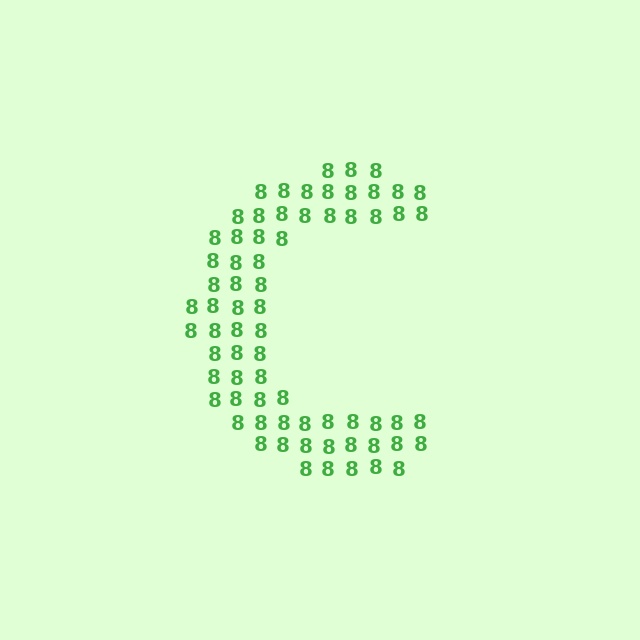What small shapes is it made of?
It is made of small digit 8's.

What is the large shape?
The large shape is the letter C.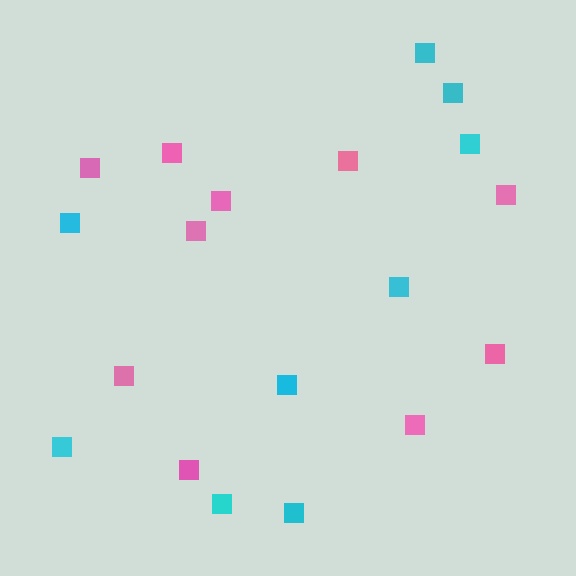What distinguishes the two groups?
There are 2 groups: one group of cyan squares (9) and one group of pink squares (10).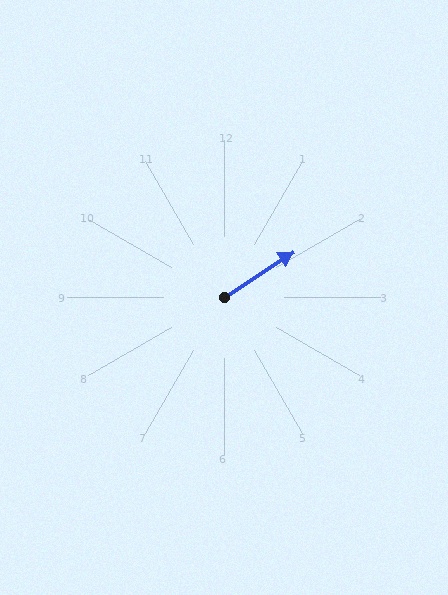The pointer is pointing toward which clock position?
Roughly 2 o'clock.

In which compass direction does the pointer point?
Northeast.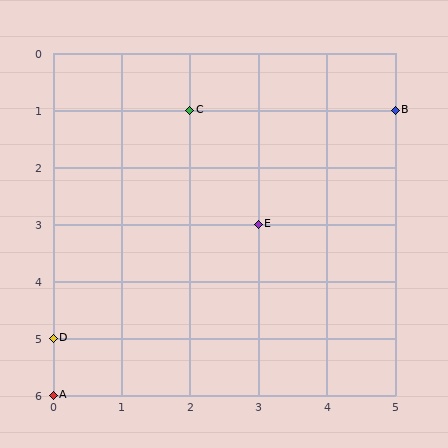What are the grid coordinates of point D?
Point D is at grid coordinates (0, 5).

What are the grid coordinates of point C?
Point C is at grid coordinates (2, 1).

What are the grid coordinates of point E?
Point E is at grid coordinates (3, 3).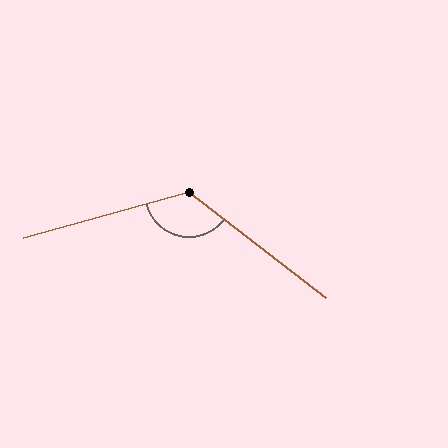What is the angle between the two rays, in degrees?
Approximately 127 degrees.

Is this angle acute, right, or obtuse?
It is obtuse.